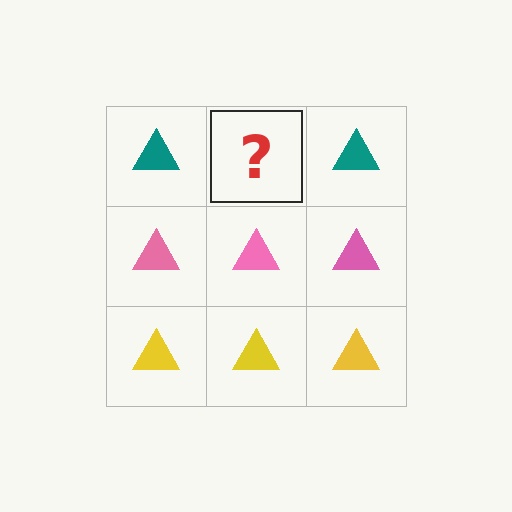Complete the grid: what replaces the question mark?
The question mark should be replaced with a teal triangle.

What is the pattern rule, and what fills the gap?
The rule is that each row has a consistent color. The gap should be filled with a teal triangle.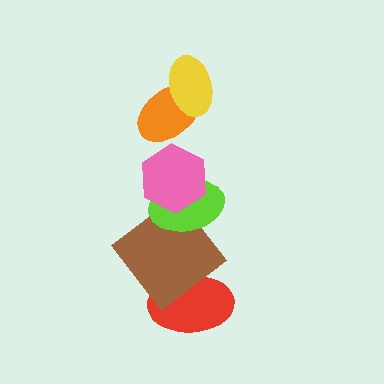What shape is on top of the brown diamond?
The lime ellipse is on top of the brown diamond.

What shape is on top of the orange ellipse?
The yellow ellipse is on top of the orange ellipse.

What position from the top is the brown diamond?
The brown diamond is 5th from the top.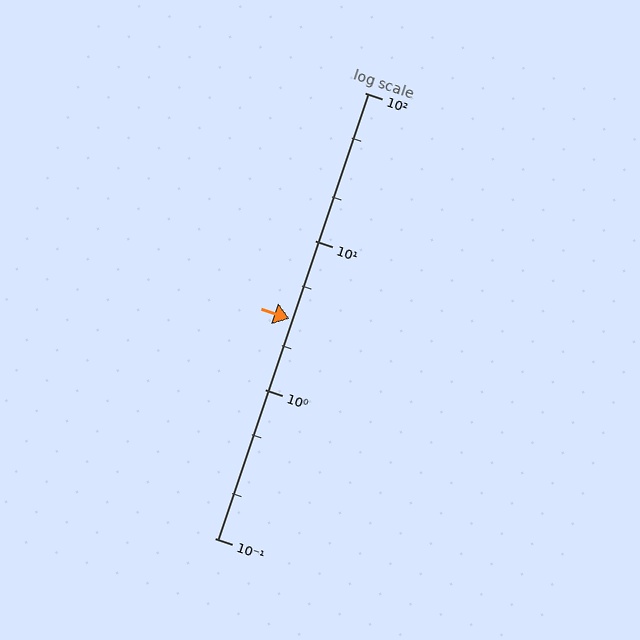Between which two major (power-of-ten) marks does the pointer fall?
The pointer is between 1 and 10.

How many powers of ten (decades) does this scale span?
The scale spans 3 decades, from 0.1 to 100.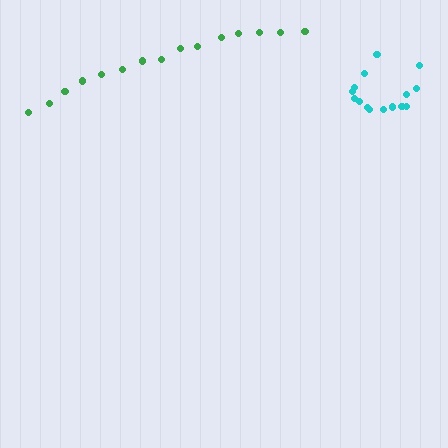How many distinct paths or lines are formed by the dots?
There are 2 distinct paths.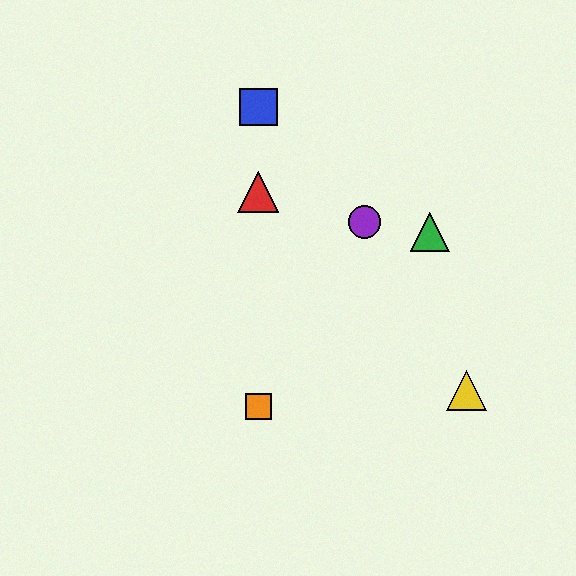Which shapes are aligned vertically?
The red triangle, the blue square, the orange square are aligned vertically.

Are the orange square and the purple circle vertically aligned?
No, the orange square is at x≈258 and the purple circle is at x≈364.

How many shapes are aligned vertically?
3 shapes (the red triangle, the blue square, the orange square) are aligned vertically.